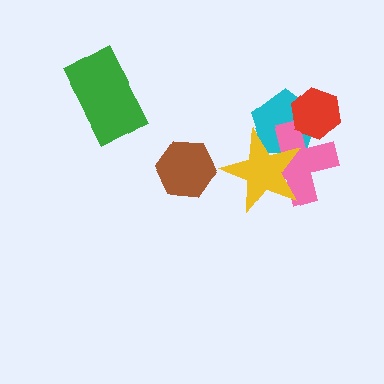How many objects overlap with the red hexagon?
2 objects overlap with the red hexagon.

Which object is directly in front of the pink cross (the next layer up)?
The red hexagon is directly in front of the pink cross.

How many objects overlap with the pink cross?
3 objects overlap with the pink cross.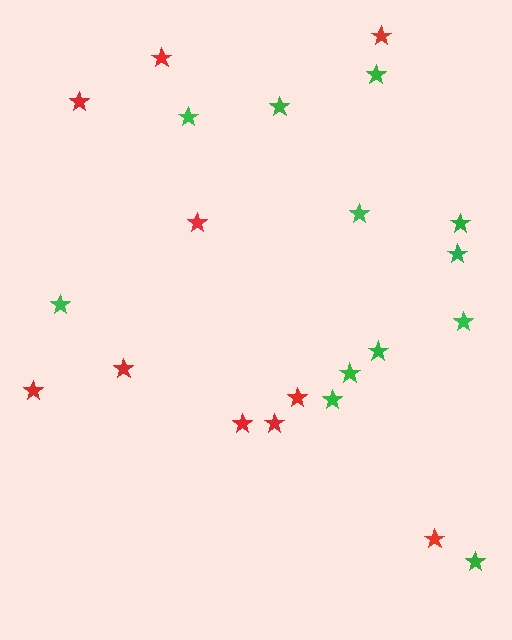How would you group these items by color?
There are 2 groups: one group of green stars (12) and one group of red stars (10).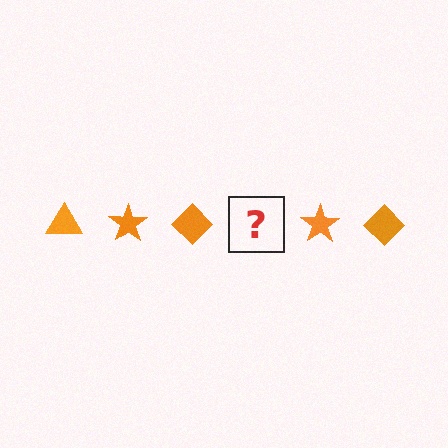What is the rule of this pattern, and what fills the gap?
The rule is that the pattern cycles through triangle, star, diamond shapes in orange. The gap should be filled with an orange triangle.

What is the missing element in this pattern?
The missing element is an orange triangle.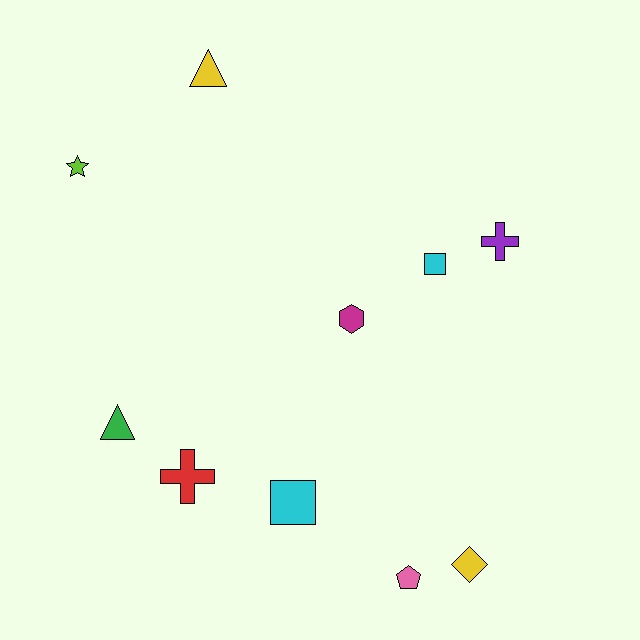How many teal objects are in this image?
There are no teal objects.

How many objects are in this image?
There are 10 objects.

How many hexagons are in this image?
There is 1 hexagon.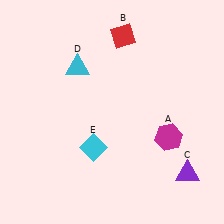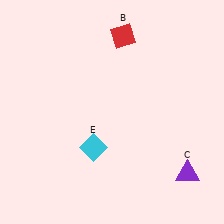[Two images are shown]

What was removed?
The cyan triangle (D), the magenta hexagon (A) were removed in Image 2.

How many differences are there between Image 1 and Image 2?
There are 2 differences between the two images.